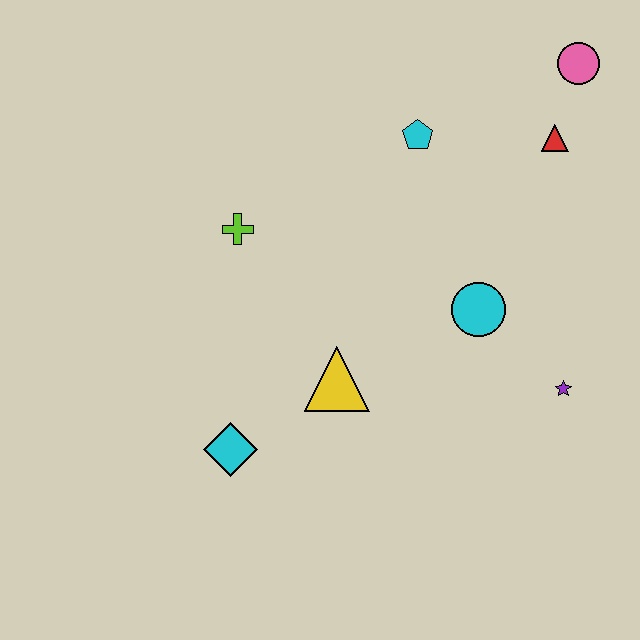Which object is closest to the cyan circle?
The purple star is closest to the cyan circle.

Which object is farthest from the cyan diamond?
The pink circle is farthest from the cyan diamond.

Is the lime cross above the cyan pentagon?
No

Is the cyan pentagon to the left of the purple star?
Yes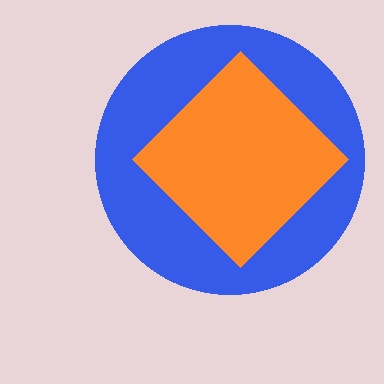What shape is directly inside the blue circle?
The orange diamond.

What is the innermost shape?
The orange diamond.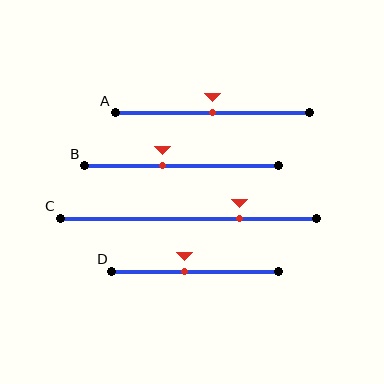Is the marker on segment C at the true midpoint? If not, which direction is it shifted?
No, the marker on segment C is shifted to the right by about 20% of the segment length.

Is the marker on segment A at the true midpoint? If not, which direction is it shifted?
Yes, the marker on segment A is at the true midpoint.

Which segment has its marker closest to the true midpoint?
Segment A has its marker closest to the true midpoint.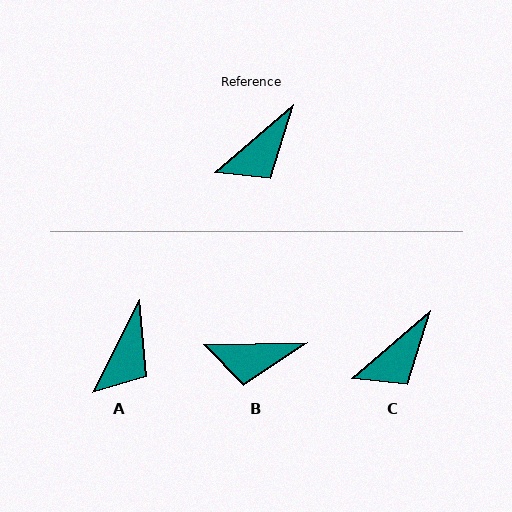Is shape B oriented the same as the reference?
No, it is off by about 39 degrees.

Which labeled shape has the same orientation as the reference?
C.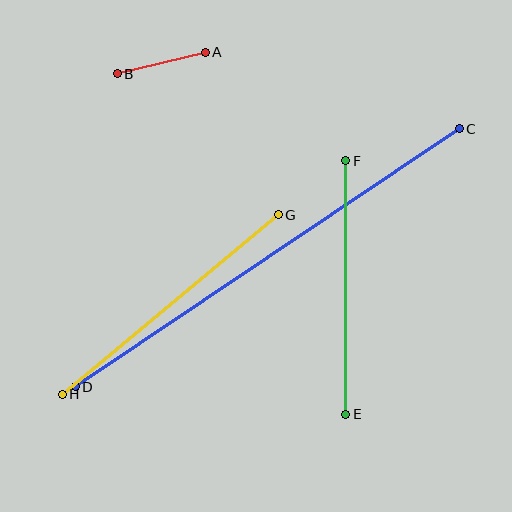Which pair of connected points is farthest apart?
Points C and D are farthest apart.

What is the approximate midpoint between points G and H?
The midpoint is at approximately (170, 305) pixels.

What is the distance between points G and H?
The distance is approximately 281 pixels.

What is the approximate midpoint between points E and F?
The midpoint is at approximately (346, 287) pixels.